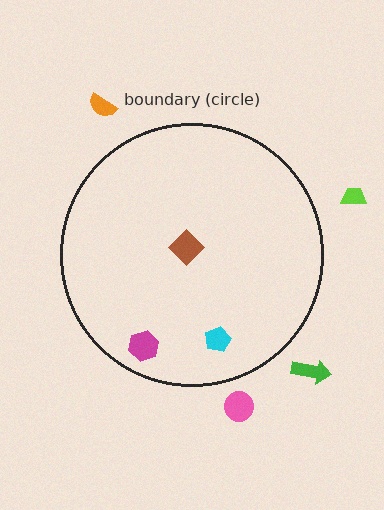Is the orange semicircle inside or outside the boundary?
Outside.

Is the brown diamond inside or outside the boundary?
Inside.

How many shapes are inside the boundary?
3 inside, 4 outside.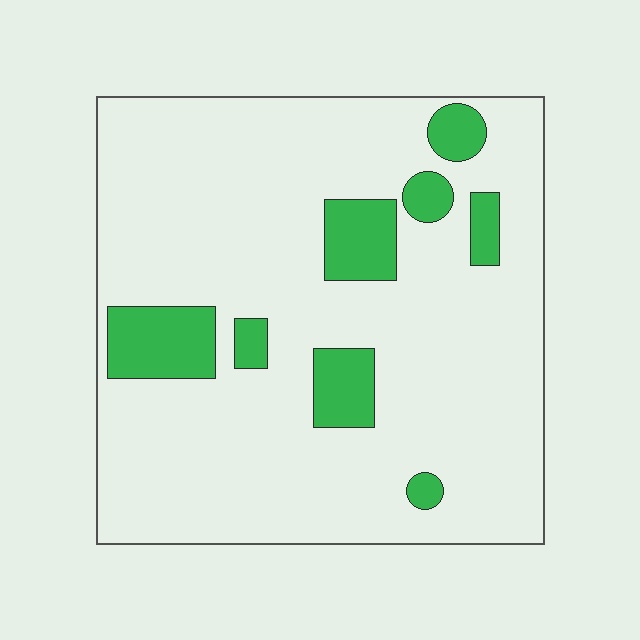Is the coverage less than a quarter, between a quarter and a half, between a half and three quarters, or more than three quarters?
Less than a quarter.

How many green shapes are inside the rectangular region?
8.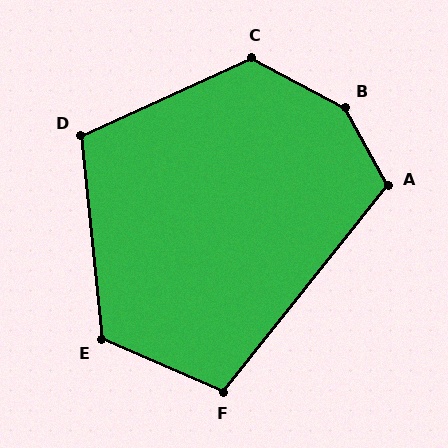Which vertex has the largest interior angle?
B, at approximately 146 degrees.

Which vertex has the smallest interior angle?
F, at approximately 105 degrees.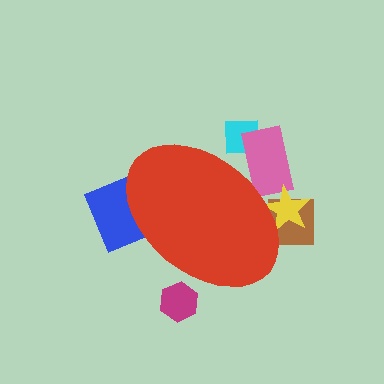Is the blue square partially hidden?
Yes, the blue square is partially hidden behind the red ellipse.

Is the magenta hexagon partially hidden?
Yes, the magenta hexagon is partially hidden behind the red ellipse.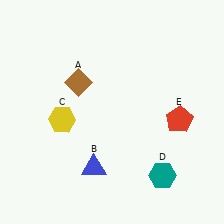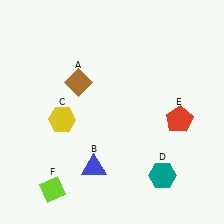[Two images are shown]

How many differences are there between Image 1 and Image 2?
There is 1 difference between the two images.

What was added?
A lime diamond (F) was added in Image 2.